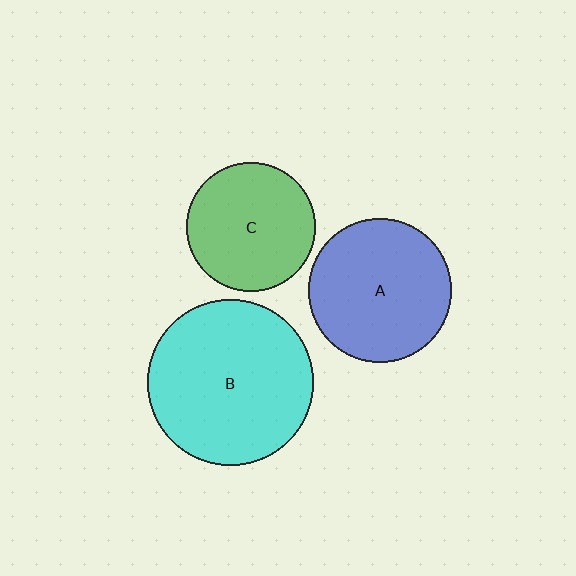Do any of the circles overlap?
No, none of the circles overlap.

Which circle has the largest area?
Circle B (cyan).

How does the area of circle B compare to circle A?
Approximately 1.3 times.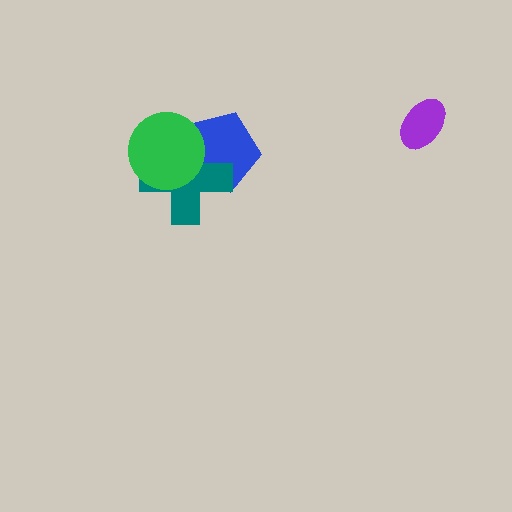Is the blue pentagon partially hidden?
Yes, it is partially covered by another shape.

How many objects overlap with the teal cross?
2 objects overlap with the teal cross.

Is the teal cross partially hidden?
Yes, it is partially covered by another shape.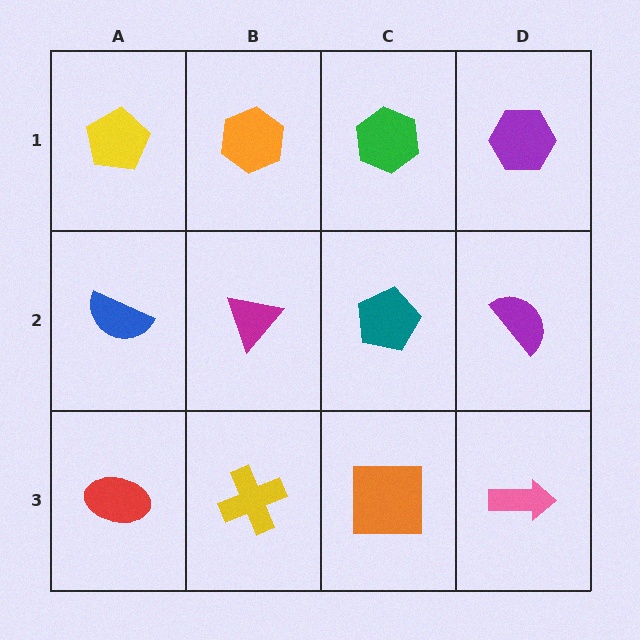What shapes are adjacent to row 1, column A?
A blue semicircle (row 2, column A), an orange hexagon (row 1, column B).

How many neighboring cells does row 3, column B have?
3.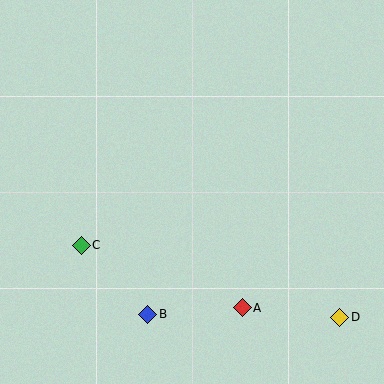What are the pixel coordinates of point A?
Point A is at (242, 308).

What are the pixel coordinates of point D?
Point D is at (340, 317).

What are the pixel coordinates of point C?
Point C is at (81, 245).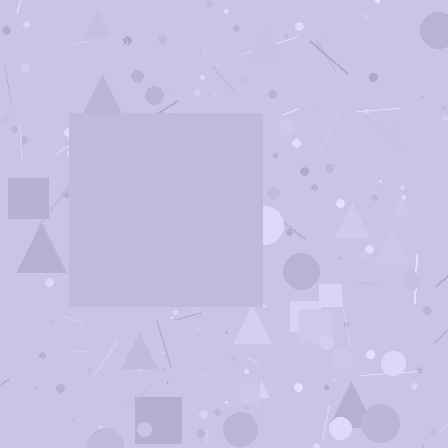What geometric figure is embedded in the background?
A square is embedded in the background.